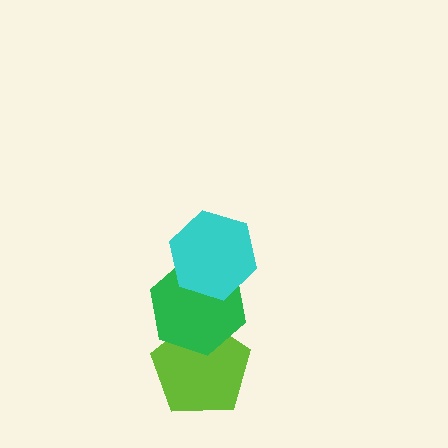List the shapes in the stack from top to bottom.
From top to bottom: the cyan hexagon, the green hexagon, the lime pentagon.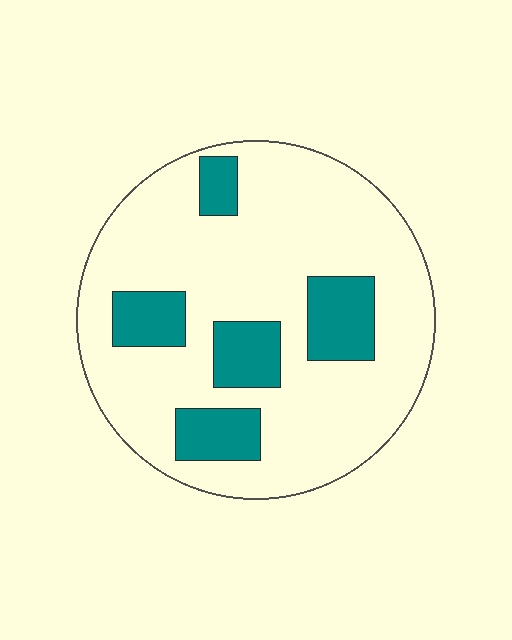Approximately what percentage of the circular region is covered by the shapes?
Approximately 20%.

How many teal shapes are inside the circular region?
5.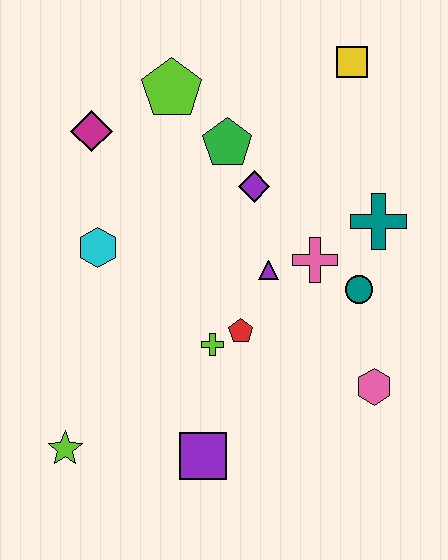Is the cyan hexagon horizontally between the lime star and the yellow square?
Yes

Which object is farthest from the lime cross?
The yellow square is farthest from the lime cross.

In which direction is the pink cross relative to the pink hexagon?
The pink cross is above the pink hexagon.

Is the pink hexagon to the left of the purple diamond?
No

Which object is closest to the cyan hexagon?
The magenta diamond is closest to the cyan hexagon.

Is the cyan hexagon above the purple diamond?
No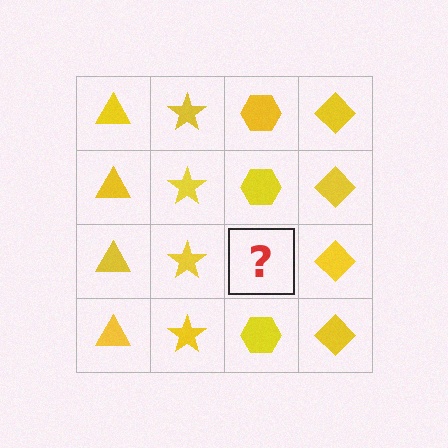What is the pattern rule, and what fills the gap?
The rule is that each column has a consistent shape. The gap should be filled with a yellow hexagon.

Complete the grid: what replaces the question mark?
The question mark should be replaced with a yellow hexagon.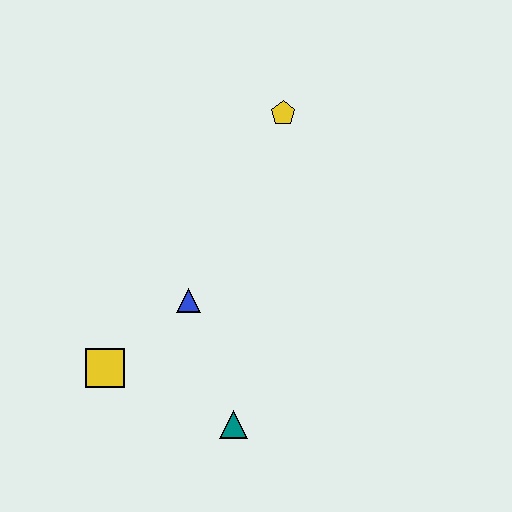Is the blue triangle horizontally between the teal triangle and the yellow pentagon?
No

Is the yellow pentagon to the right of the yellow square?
Yes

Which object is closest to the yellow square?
The blue triangle is closest to the yellow square.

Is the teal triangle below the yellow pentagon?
Yes